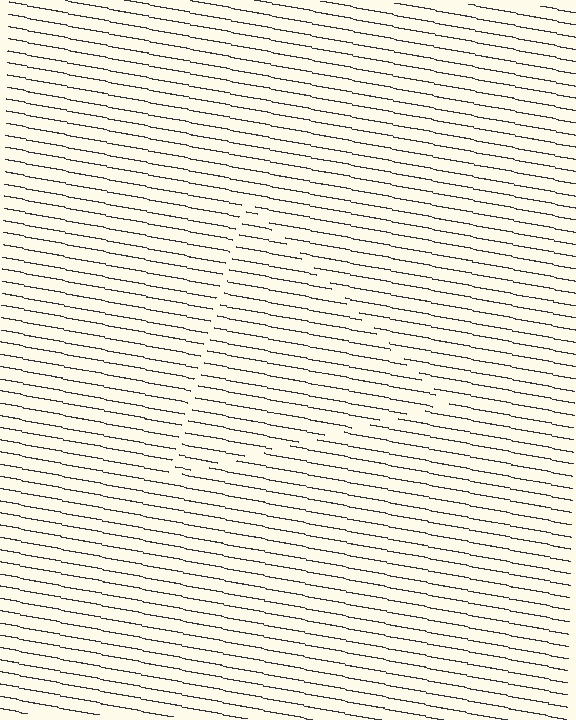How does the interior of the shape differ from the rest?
The interior of the shape contains the same grating, shifted by half a period — the contour is defined by the phase discontinuity where line-ends from the inner and outer gratings abut.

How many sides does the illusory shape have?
3 sides — the line-ends trace a triangle.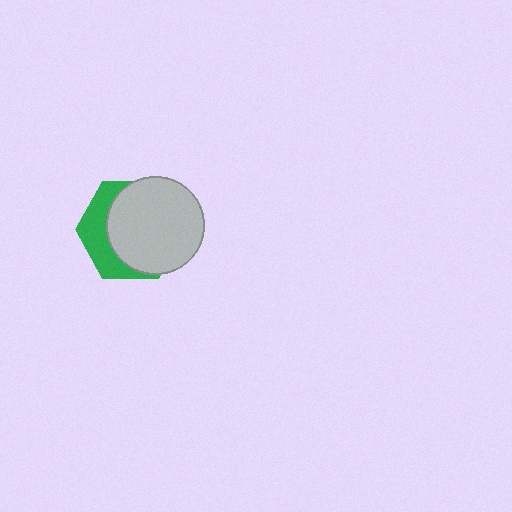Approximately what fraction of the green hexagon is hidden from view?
Roughly 66% of the green hexagon is hidden behind the light gray circle.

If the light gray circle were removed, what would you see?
You would see the complete green hexagon.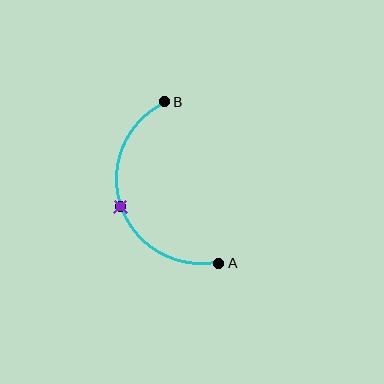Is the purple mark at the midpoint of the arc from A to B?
Yes. The purple mark lies on the arc at equal arc-length from both A and B — it is the arc midpoint.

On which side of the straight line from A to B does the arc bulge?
The arc bulges to the left of the straight line connecting A and B.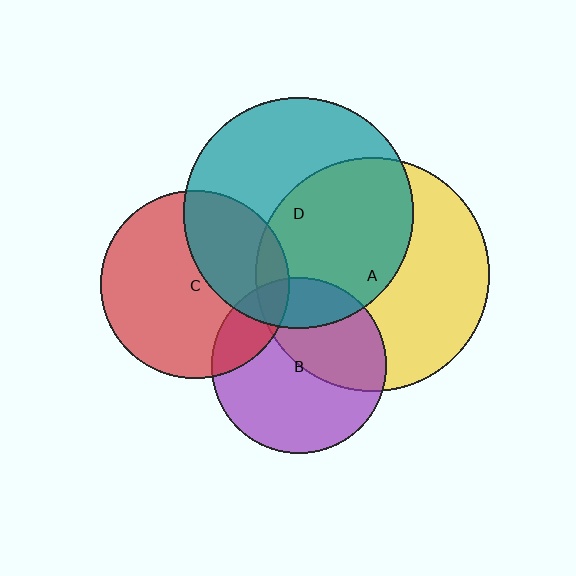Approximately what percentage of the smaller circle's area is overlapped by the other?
Approximately 40%.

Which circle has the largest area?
Circle A (yellow).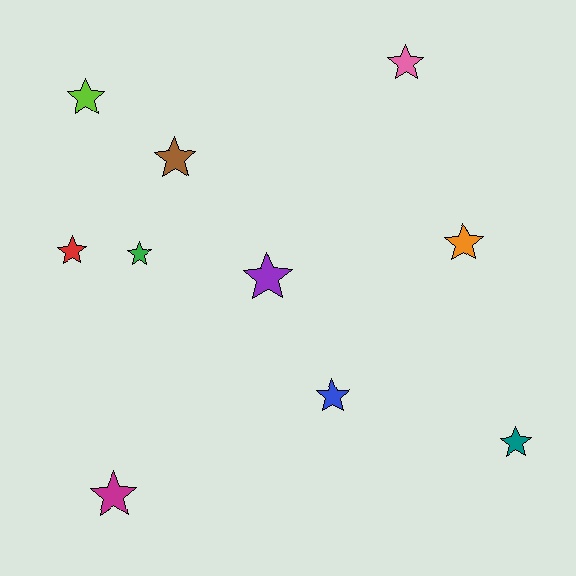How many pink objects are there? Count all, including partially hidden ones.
There is 1 pink object.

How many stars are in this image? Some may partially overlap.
There are 10 stars.